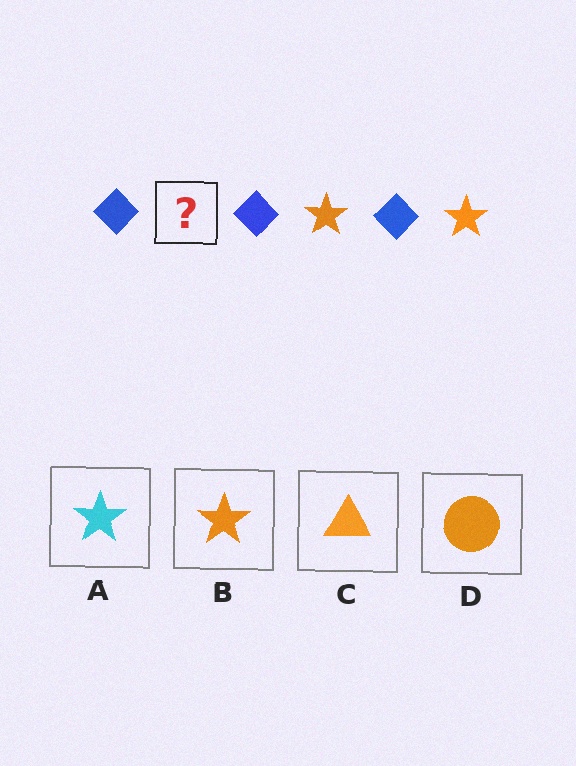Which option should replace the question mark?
Option B.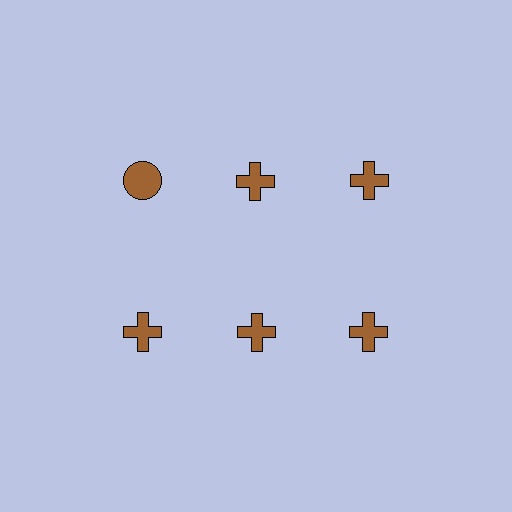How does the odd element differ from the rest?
It has a different shape: circle instead of cross.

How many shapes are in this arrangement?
There are 6 shapes arranged in a grid pattern.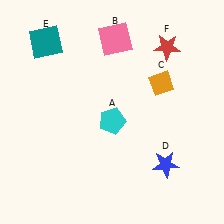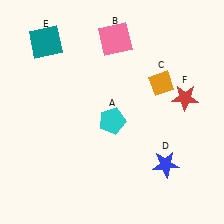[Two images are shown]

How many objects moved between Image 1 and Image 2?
1 object moved between the two images.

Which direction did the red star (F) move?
The red star (F) moved down.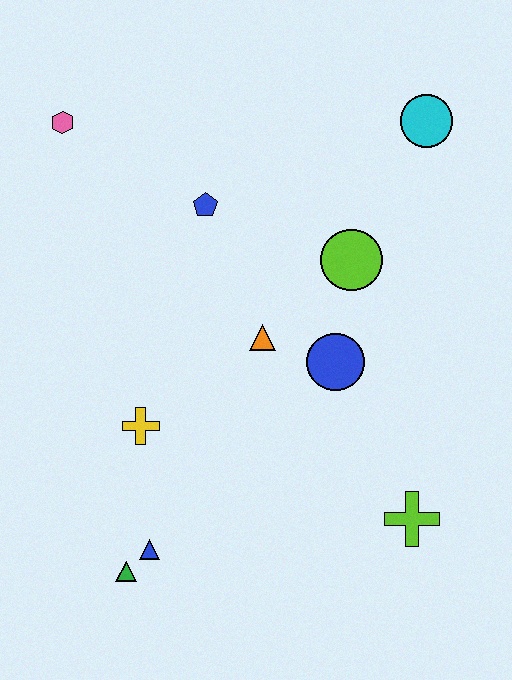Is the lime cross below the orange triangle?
Yes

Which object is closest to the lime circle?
The blue circle is closest to the lime circle.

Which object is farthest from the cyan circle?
The green triangle is farthest from the cyan circle.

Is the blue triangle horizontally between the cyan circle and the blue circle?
No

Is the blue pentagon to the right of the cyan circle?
No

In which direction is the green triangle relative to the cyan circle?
The green triangle is below the cyan circle.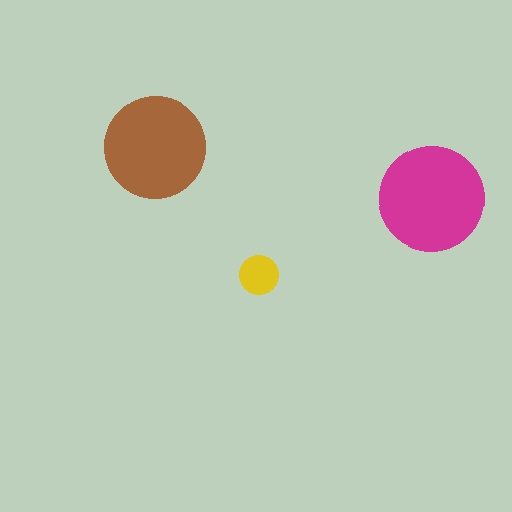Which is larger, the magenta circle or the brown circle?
The magenta one.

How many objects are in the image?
There are 3 objects in the image.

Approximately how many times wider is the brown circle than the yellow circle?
About 2.5 times wider.